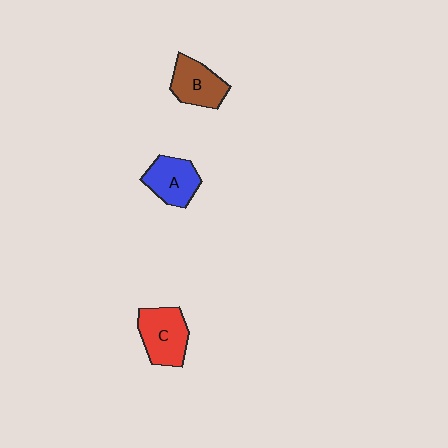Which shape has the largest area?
Shape C (red).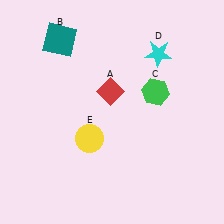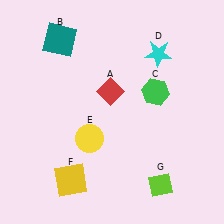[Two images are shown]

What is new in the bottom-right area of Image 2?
A lime diamond (G) was added in the bottom-right area of Image 2.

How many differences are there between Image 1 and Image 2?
There are 2 differences between the two images.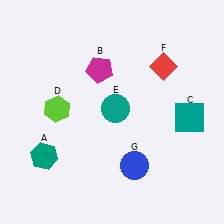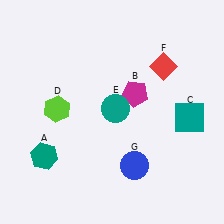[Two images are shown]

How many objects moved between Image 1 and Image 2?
1 object moved between the two images.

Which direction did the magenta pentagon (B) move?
The magenta pentagon (B) moved right.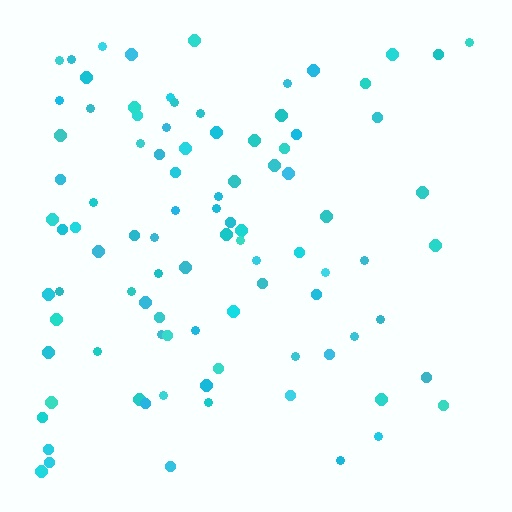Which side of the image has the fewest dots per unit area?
The right.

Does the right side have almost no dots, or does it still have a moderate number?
Still a moderate number, just noticeably fewer than the left.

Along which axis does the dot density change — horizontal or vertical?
Horizontal.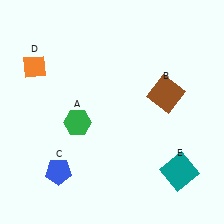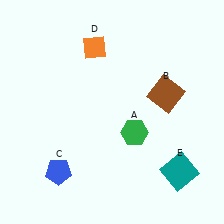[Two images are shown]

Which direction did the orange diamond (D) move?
The orange diamond (D) moved right.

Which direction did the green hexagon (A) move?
The green hexagon (A) moved right.